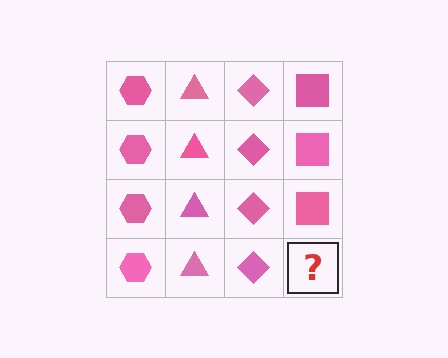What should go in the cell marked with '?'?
The missing cell should contain a pink square.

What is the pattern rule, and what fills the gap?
The rule is that each column has a consistent shape. The gap should be filled with a pink square.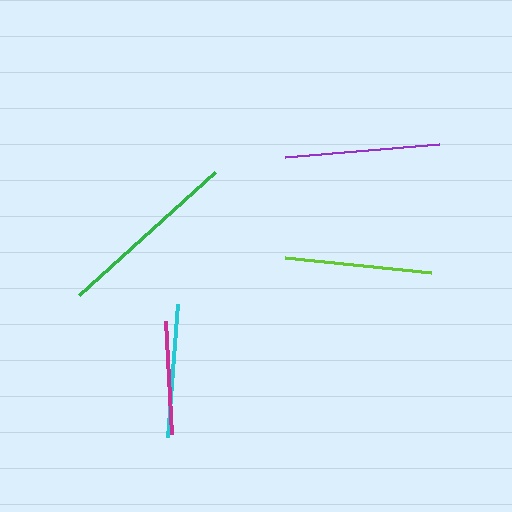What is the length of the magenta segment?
The magenta segment is approximately 113 pixels long.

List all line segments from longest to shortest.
From longest to shortest: green, purple, lime, cyan, magenta.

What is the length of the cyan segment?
The cyan segment is approximately 133 pixels long.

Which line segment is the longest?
The green line is the longest at approximately 183 pixels.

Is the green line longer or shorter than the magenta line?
The green line is longer than the magenta line.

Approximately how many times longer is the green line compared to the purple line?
The green line is approximately 1.2 times the length of the purple line.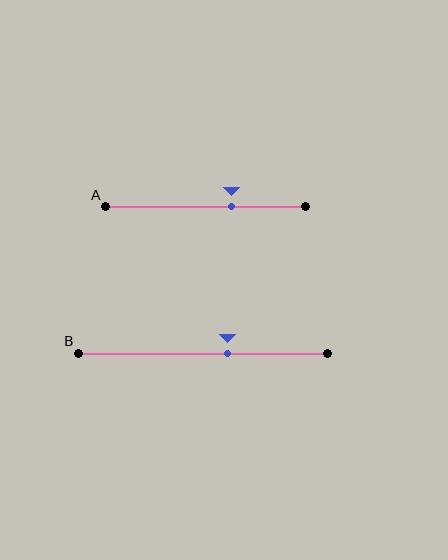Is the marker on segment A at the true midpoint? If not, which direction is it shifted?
No, the marker on segment A is shifted to the right by about 13% of the segment length.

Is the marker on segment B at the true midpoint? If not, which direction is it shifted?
No, the marker on segment B is shifted to the right by about 10% of the segment length.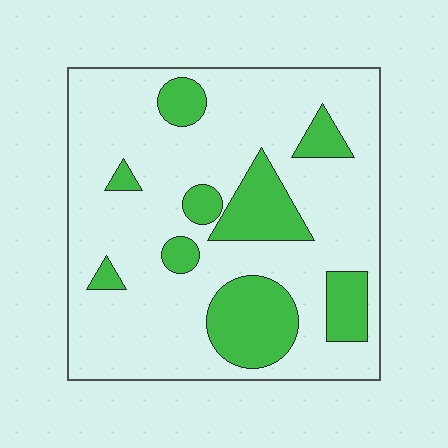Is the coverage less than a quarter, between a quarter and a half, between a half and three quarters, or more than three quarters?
Less than a quarter.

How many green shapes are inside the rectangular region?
9.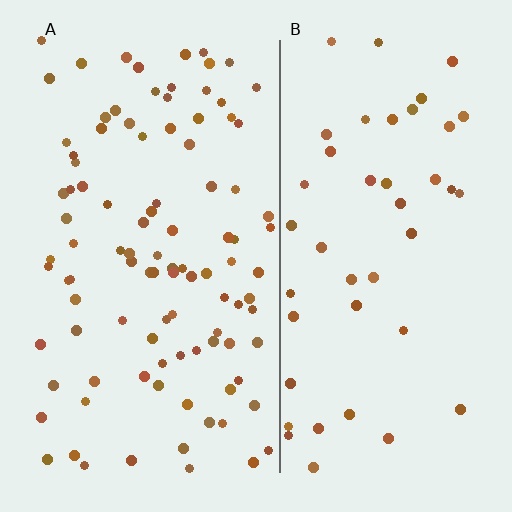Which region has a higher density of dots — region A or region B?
A (the left).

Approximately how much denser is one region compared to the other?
Approximately 2.3× — region A over region B.